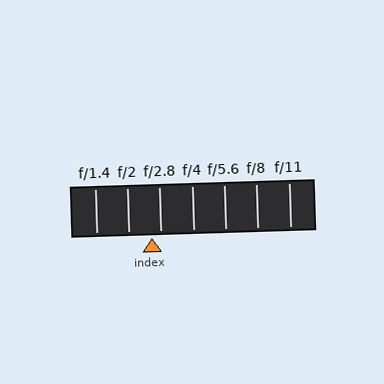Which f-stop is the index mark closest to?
The index mark is closest to f/2.8.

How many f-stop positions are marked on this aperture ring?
There are 7 f-stop positions marked.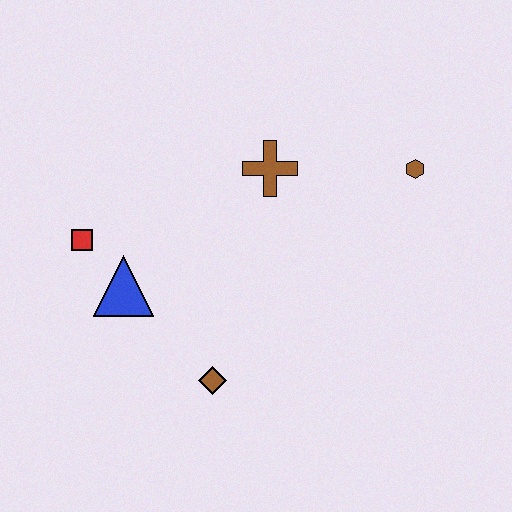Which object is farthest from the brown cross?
The brown diamond is farthest from the brown cross.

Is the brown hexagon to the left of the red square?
No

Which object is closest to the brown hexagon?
The brown cross is closest to the brown hexagon.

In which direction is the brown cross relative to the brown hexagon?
The brown cross is to the left of the brown hexagon.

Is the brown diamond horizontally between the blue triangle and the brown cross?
Yes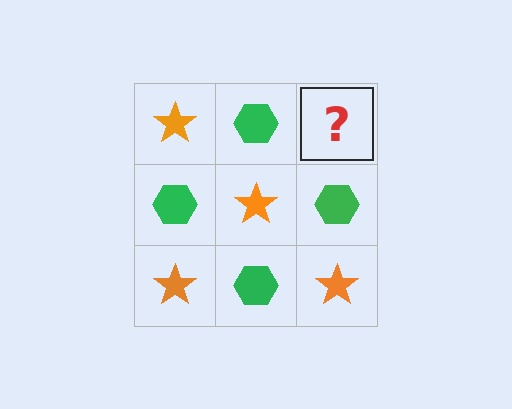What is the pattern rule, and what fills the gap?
The rule is that it alternates orange star and green hexagon in a checkerboard pattern. The gap should be filled with an orange star.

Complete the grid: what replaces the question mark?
The question mark should be replaced with an orange star.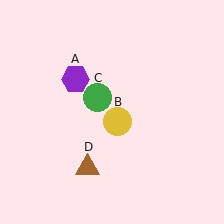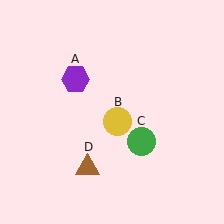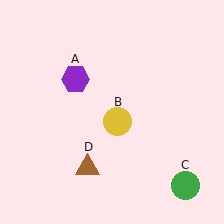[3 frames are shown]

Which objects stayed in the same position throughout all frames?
Purple hexagon (object A) and yellow circle (object B) and brown triangle (object D) remained stationary.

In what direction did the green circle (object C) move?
The green circle (object C) moved down and to the right.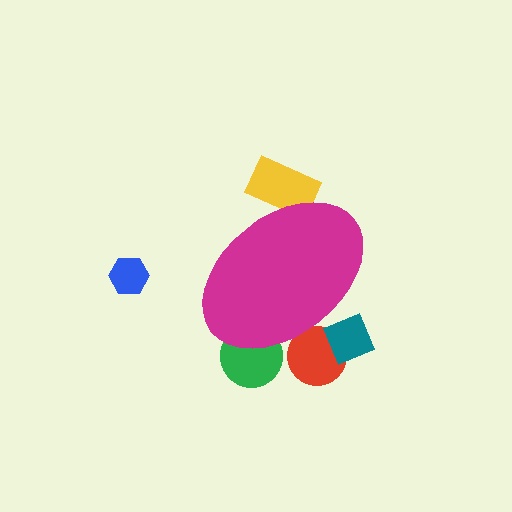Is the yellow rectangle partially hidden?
Yes, the yellow rectangle is partially hidden behind the magenta ellipse.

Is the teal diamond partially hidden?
Yes, the teal diamond is partially hidden behind the magenta ellipse.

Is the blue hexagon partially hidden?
No, the blue hexagon is fully visible.